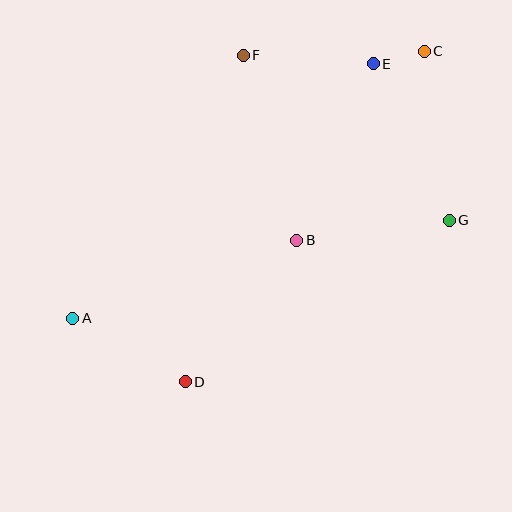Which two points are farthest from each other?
Points A and C are farthest from each other.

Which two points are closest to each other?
Points C and E are closest to each other.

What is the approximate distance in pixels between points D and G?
The distance between D and G is approximately 310 pixels.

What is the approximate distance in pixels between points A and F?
The distance between A and F is approximately 314 pixels.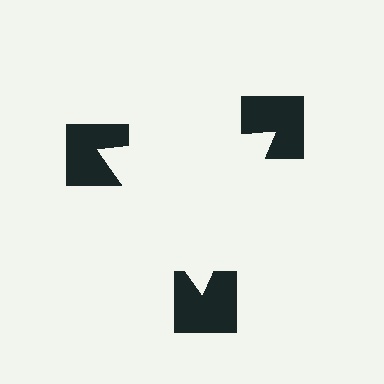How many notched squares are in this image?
There are 3 — one at each vertex of the illusory triangle.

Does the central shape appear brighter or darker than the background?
It typically appears slightly brighter than the background, even though no actual brightness change is drawn.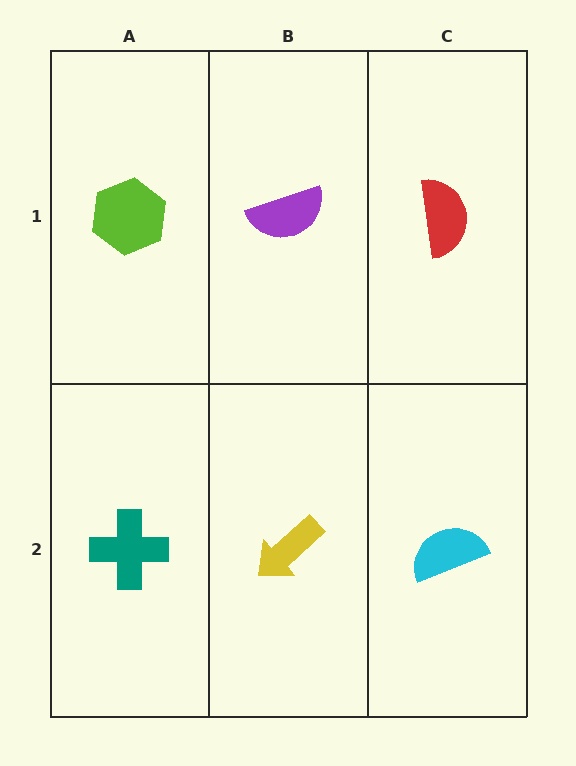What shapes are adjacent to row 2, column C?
A red semicircle (row 1, column C), a yellow arrow (row 2, column B).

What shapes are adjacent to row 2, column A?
A lime hexagon (row 1, column A), a yellow arrow (row 2, column B).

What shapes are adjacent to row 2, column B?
A purple semicircle (row 1, column B), a teal cross (row 2, column A), a cyan semicircle (row 2, column C).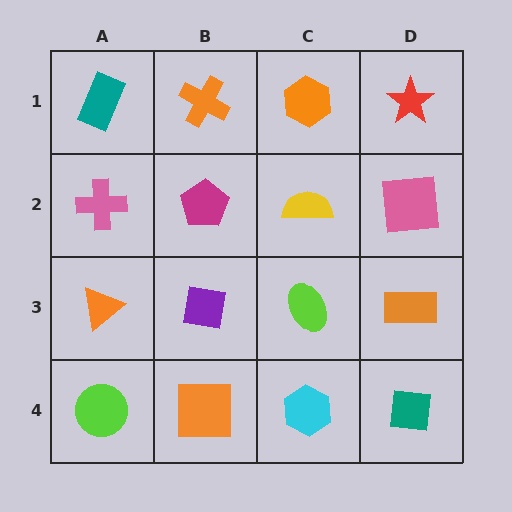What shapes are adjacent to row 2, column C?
An orange hexagon (row 1, column C), a lime ellipse (row 3, column C), a magenta pentagon (row 2, column B), a pink square (row 2, column D).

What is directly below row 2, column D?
An orange rectangle.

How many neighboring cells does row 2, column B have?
4.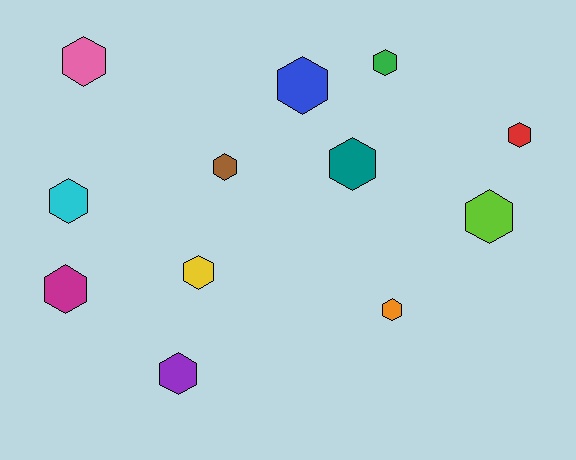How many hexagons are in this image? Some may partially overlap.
There are 12 hexagons.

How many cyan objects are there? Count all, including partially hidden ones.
There is 1 cyan object.